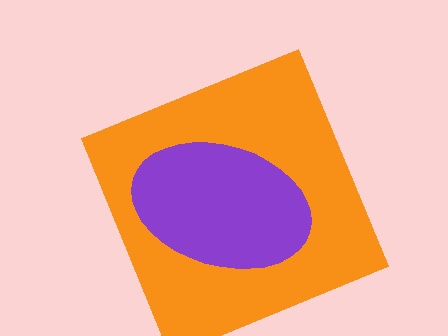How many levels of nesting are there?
2.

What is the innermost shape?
The purple ellipse.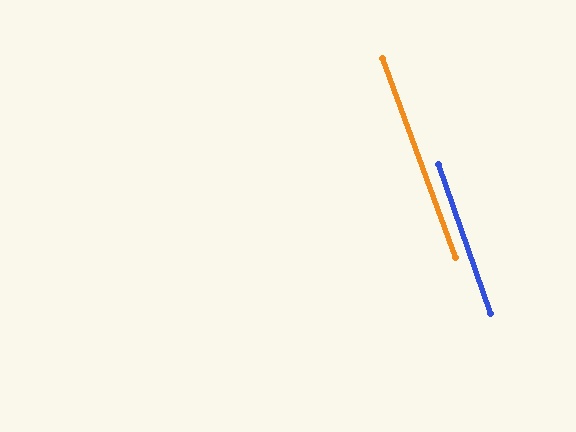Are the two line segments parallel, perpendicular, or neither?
Parallel — their directions differ by only 1.0°.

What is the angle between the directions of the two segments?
Approximately 1 degree.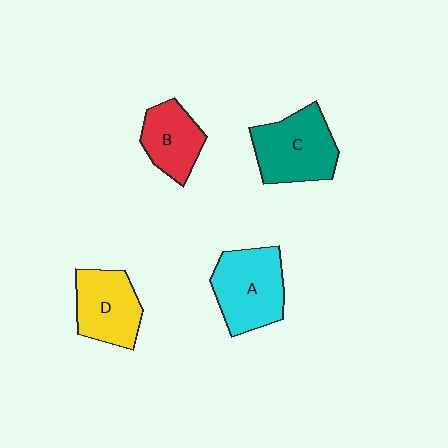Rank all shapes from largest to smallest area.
From largest to smallest: A (cyan), C (teal), D (yellow), B (red).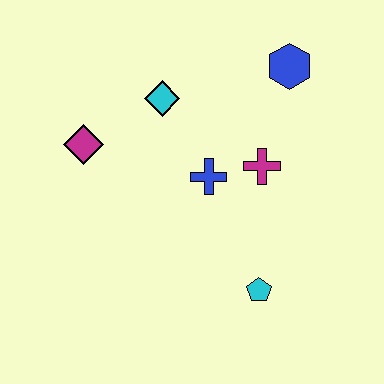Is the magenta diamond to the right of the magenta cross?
No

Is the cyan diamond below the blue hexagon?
Yes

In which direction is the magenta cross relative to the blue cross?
The magenta cross is to the right of the blue cross.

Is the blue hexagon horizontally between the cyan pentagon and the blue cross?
No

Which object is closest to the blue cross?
The magenta cross is closest to the blue cross.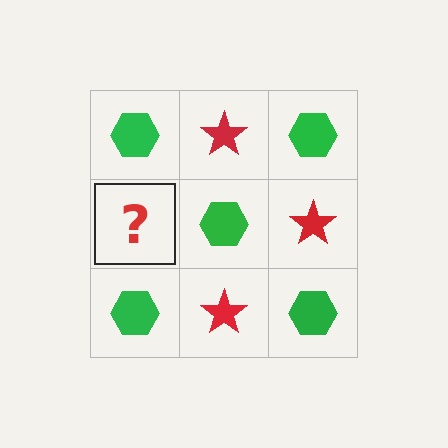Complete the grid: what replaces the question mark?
The question mark should be replaced with a red star.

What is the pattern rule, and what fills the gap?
The rule is that it alternates green hexagon and red star in a checkerboard pattern. The gap should be filled with a red star.